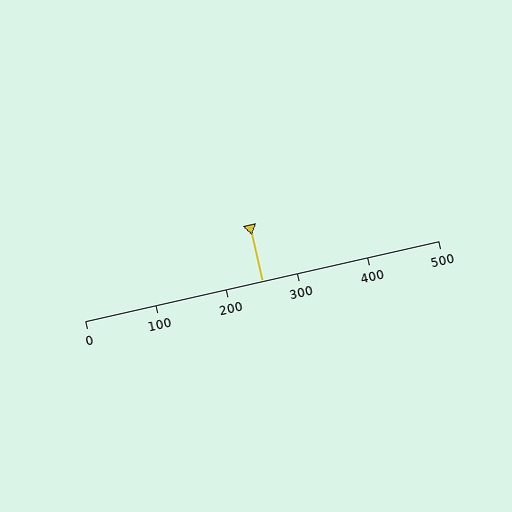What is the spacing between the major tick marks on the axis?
The major ticks are spaced 100 apart.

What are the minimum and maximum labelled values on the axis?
The axis runs from 0 to 500.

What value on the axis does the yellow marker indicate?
The marker indicates approximately 250.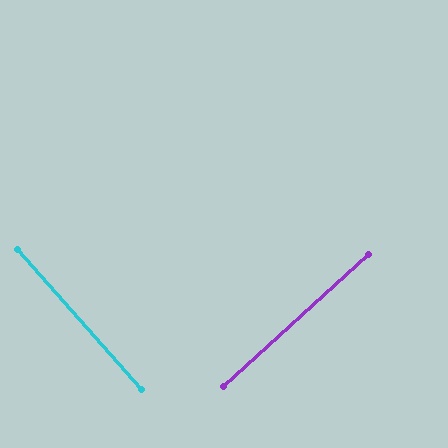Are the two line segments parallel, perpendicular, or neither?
Perpendicular — they meet at approximately 89°.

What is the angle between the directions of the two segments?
Approximately 89 degrees.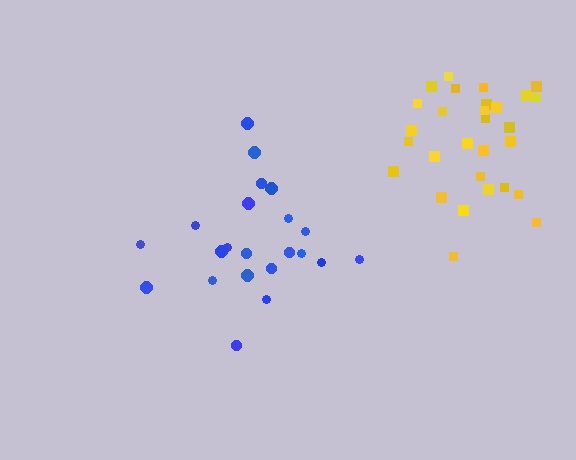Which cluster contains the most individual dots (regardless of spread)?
Yellow (29).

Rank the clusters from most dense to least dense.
blue, yellow.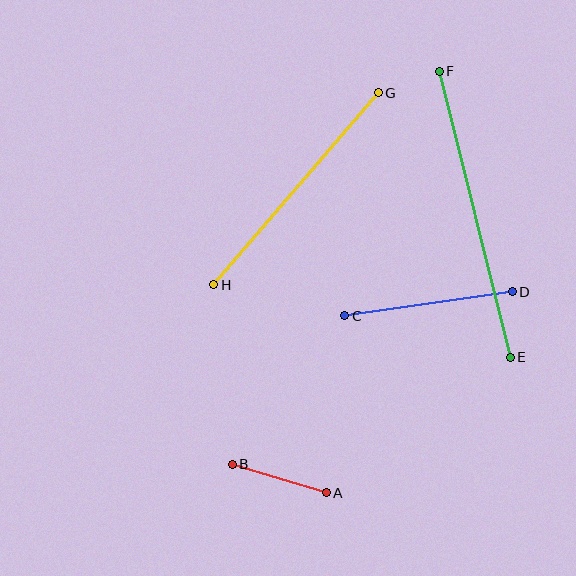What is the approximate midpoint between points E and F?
The midpoint is at approximately (475, 214) pixels.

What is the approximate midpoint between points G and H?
The midpoint is at approximately (296, 189) pixels.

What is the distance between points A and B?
The distance is approximately 98 pixels.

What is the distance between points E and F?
The distance is approximately 295 pixels.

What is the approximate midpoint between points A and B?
The midpoint is at approximately (279, 479) pixels.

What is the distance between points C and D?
The distance is approximately 169 pixels.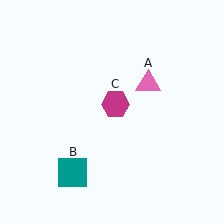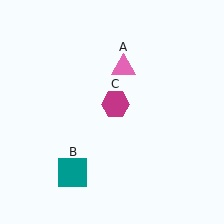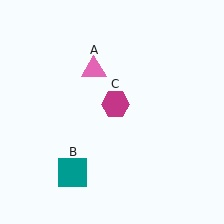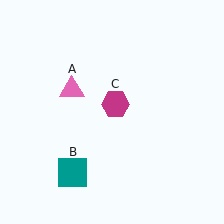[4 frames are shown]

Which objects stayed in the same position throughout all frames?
Teal square (object B) and magenta hexagon (object C) remained stationary.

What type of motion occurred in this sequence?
The pink triangle (object A) rotated counterclockwise around the center of the scene.